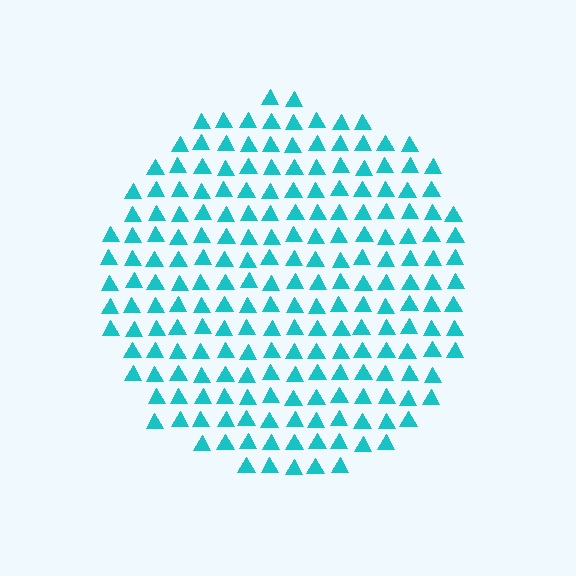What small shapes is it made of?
It is made of small triangles.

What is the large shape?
The large shape is a circle.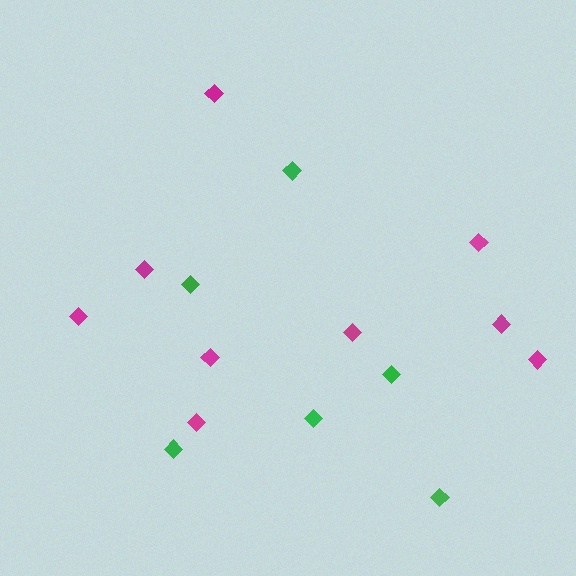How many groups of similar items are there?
There are 2 groups: one group of magenta diamonds (9) and one group of green diamonds (6).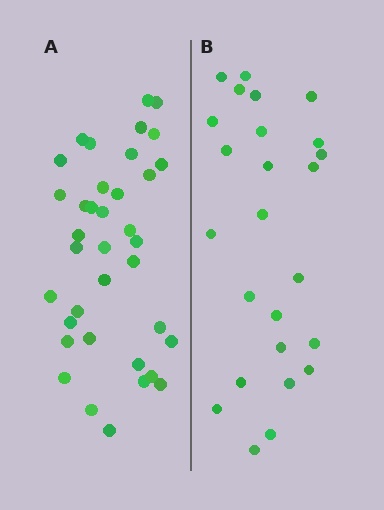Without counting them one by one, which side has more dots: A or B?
Region A (the left region) has more dots.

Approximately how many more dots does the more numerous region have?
Region A has roughly 12 or so more dots than region B.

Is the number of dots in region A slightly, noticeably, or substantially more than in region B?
Region A has substantially more. The ratio is roughly 1.5 to 1.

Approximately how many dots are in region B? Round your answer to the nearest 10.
About 20 dots. (The exact count is 25, which rounds to 20.)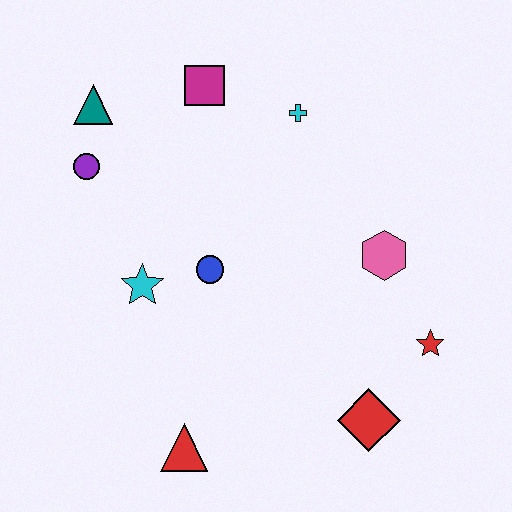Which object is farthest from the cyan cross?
The red triangle is farthest from the cyan cross.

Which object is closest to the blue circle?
The cyan star is closest to the blue circle.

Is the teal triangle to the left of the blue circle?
Yes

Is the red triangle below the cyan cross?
Yes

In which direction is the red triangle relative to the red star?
The red triangle is to the left of the red star.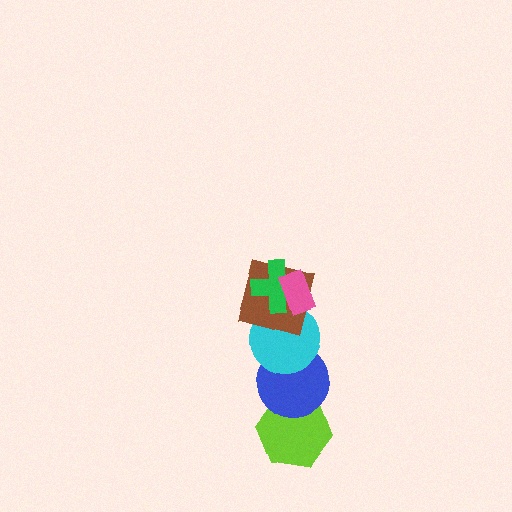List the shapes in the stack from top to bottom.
From top to bottom: the pink rectangle, the green cross, the brown square, the cyan circle, the blue circle, the lime hexagon.